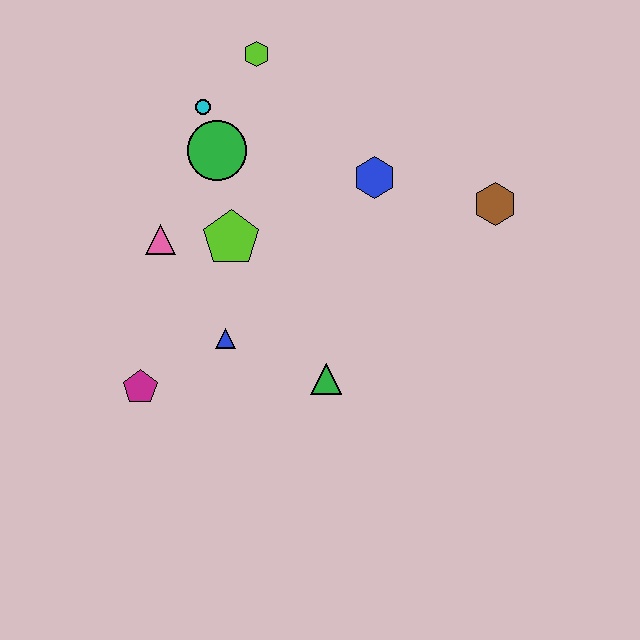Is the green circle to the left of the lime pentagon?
Yes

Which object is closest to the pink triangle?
The lime pentagon is closest to the pink triangle.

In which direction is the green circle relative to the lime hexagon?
The green circle is below the lime hexagon.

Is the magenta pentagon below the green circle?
Yes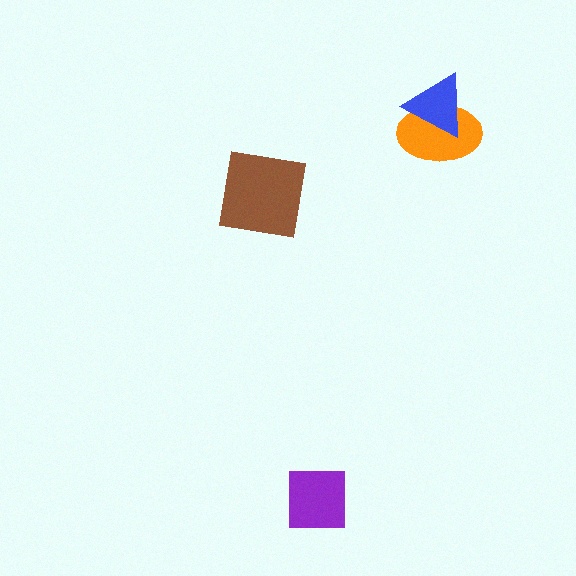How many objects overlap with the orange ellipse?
1 object overlaps with the orange ellipse.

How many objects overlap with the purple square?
0 objects overlap with the purple square.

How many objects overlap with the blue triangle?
1 object overlaps with the blue triangle.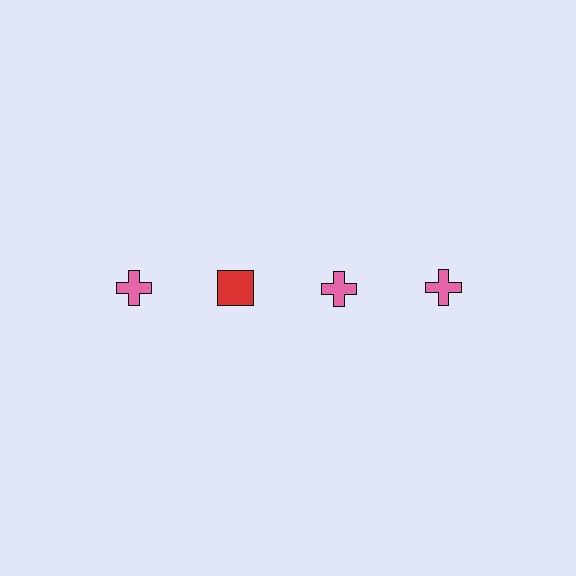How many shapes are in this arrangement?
There are 4 shapes arranged in a grid pattern.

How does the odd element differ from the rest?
It differs in both color (red instead of pink) and shape (square instead of cross).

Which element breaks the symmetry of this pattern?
The red square in the top row, second from left column breaks the symmetry. All other shapes are pink crosses.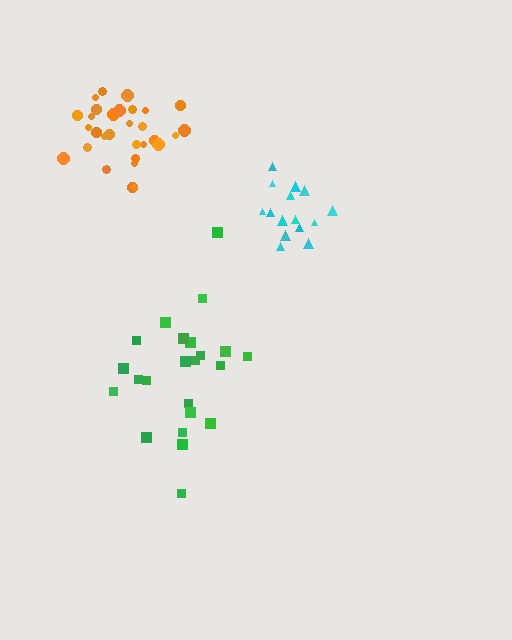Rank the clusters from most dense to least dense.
orange, cyan, green.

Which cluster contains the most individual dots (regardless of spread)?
Orange (30).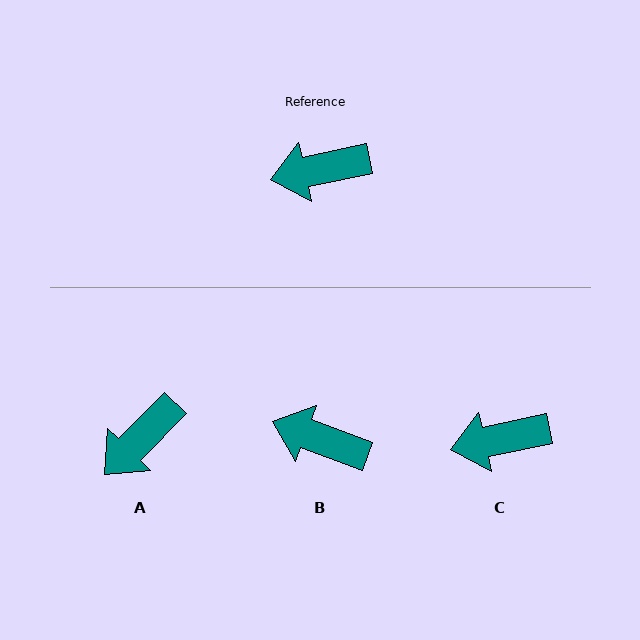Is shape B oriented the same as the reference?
No, it is off by about 32 degrees.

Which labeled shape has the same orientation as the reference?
C.